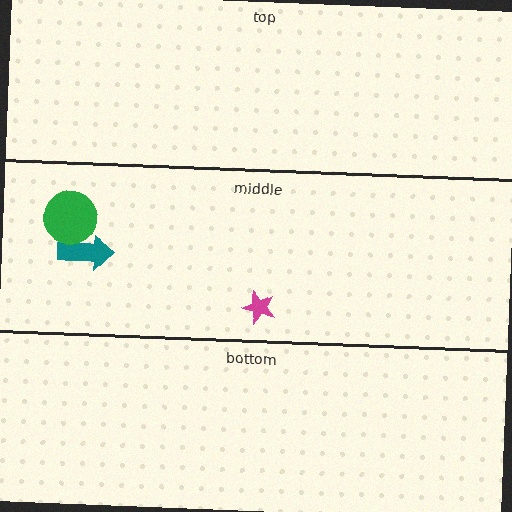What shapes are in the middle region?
The magenta star, the teal arrow, the green circle.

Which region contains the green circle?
The middle region.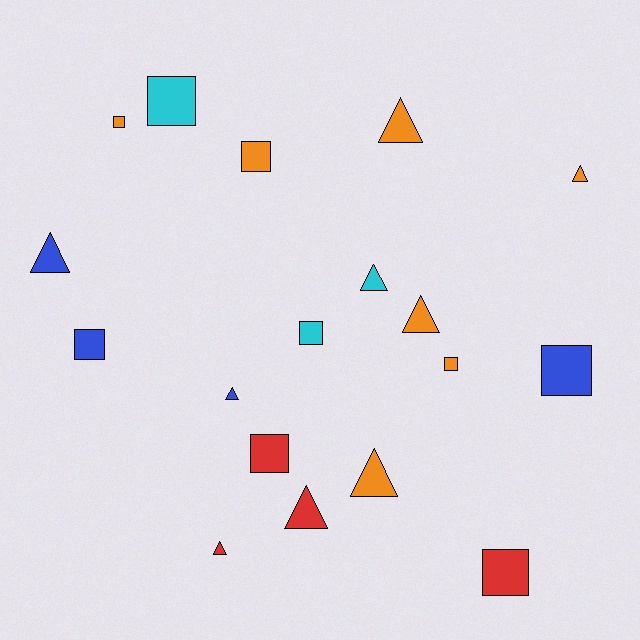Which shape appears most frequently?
Triangle, with 9 objects.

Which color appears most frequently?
Orange, with 7 objects.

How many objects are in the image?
There are 18 objects.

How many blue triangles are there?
There are 2 blue triangles.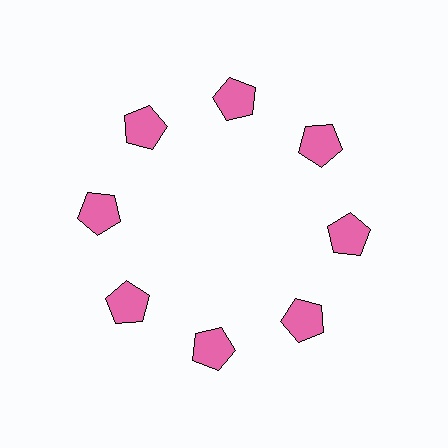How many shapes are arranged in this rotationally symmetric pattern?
There are 8 shapes, arranged in 8 groups of 1.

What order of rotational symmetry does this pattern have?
This pattern has 8-fold rotational symmetry.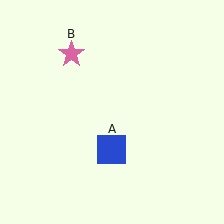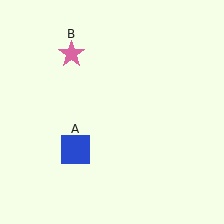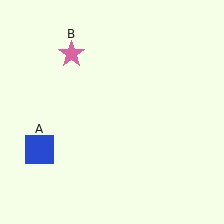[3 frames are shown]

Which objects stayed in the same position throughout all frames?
Pink star (object B) remained stationary.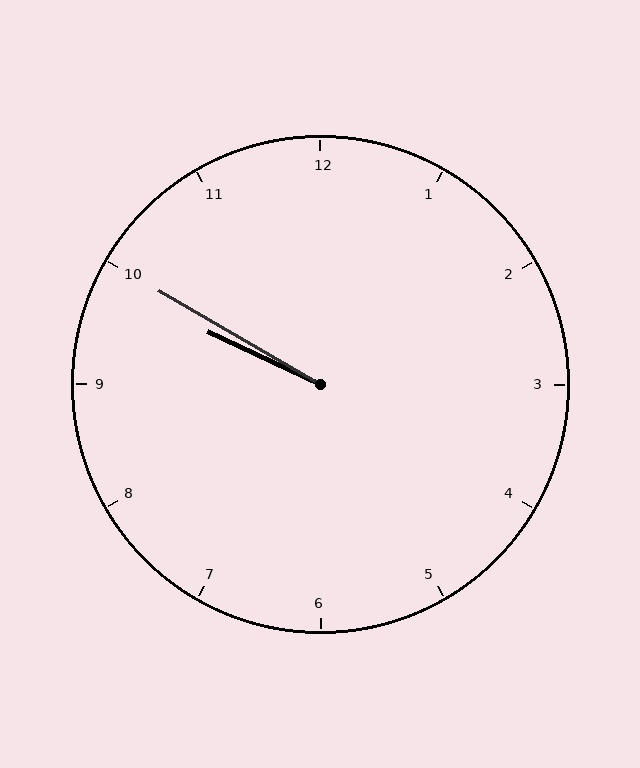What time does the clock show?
9:50.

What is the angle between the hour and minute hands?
Approximately 5 degrees.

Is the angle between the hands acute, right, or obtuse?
It is acute.